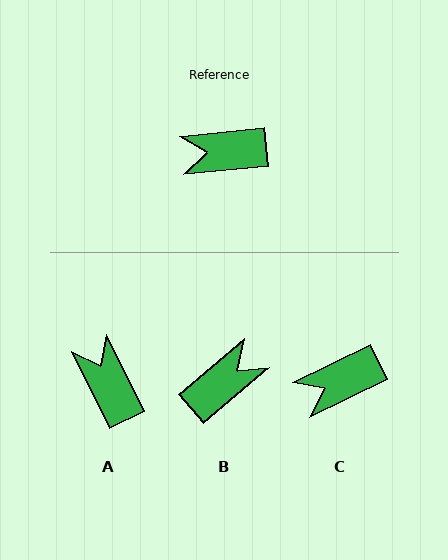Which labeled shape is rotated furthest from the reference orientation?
B, about 145 degrees away.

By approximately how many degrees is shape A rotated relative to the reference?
Approximately 70 degrees clockwise.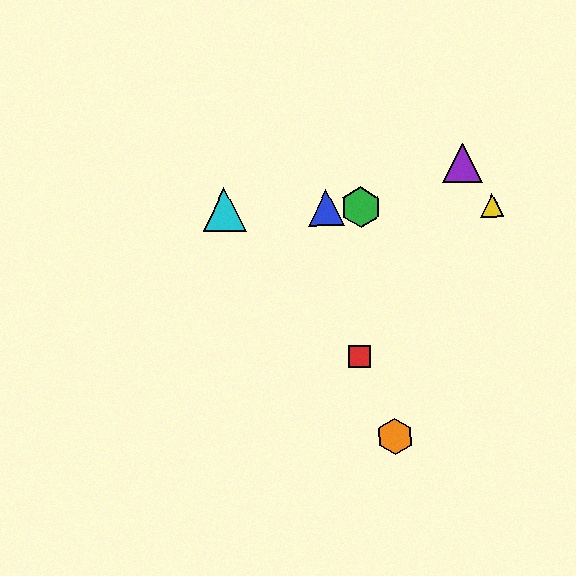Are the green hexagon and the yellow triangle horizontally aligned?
Yes, both are at y≈207.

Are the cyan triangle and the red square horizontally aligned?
No, the cyan triangle is at y≈209 and the red square is at y≈356.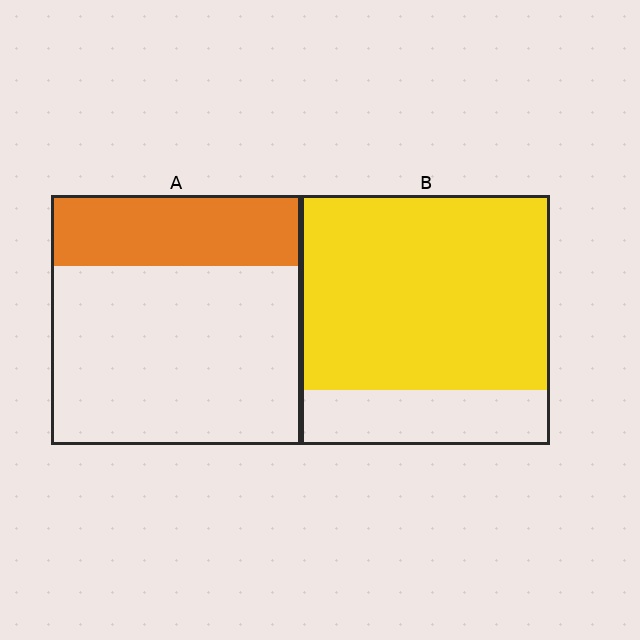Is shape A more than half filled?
No.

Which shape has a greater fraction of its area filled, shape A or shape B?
Shape B.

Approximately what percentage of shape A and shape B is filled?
A is approximately 30% and B is approximately 80%.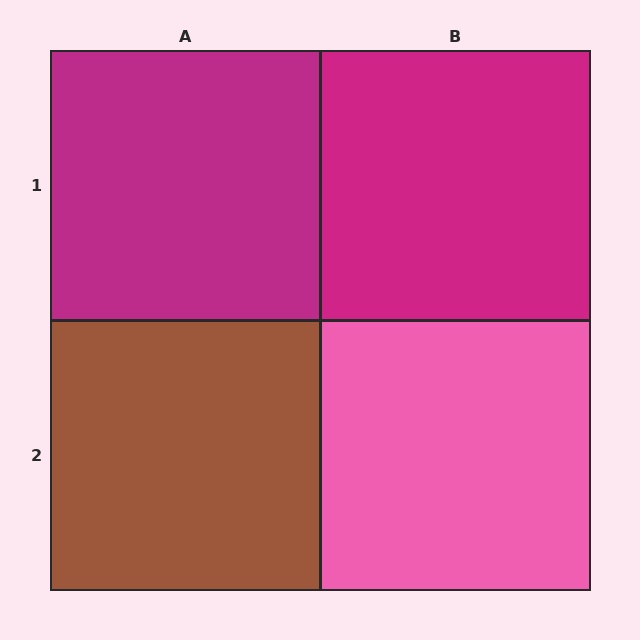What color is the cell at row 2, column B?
Pink.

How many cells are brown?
1 cell is brown.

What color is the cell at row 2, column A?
Brown.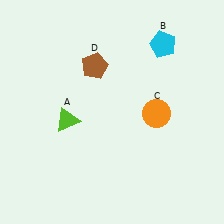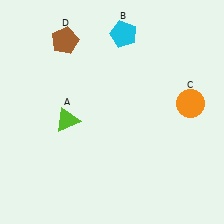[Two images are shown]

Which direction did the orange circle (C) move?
The orange circle (C) moved right.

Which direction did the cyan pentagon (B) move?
The cyan pentagon (B) moved left.